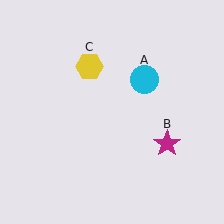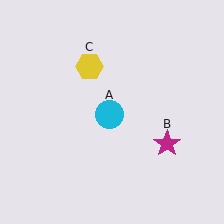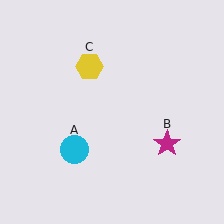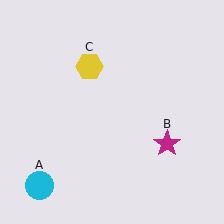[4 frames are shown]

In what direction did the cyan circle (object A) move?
The cyan circle (object A) moved down and to the left.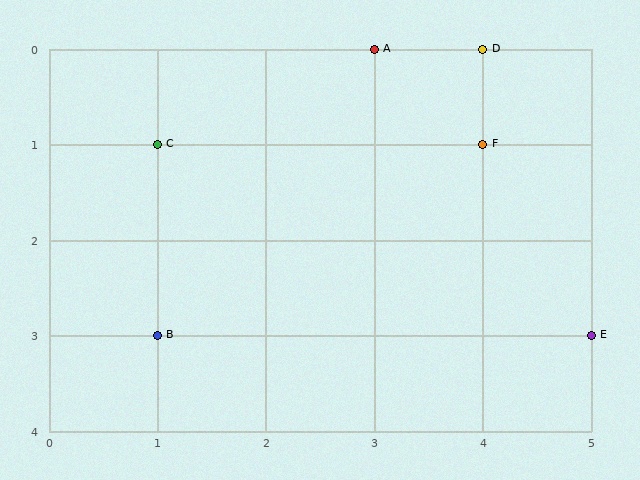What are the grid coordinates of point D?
Point D is at grid coordinates (4, 0).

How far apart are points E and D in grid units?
Points E and D are 1 column and 3 rows apart (about 3.2 grid units diagonally).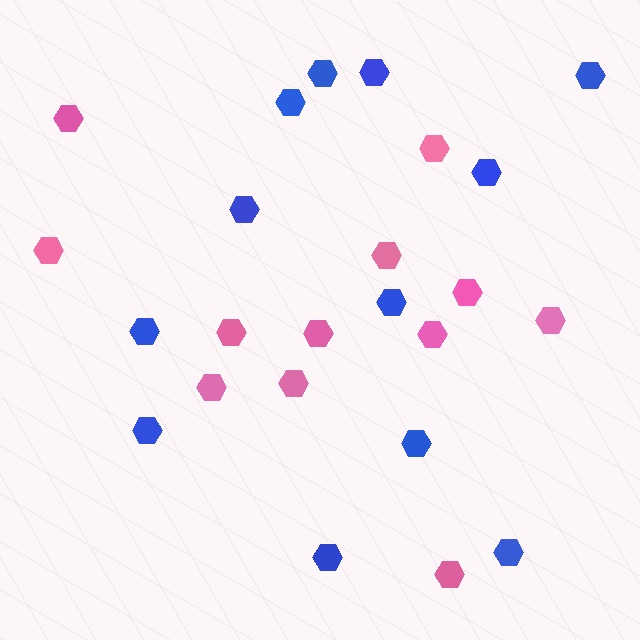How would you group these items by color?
There are 2 groups: one group of pink hexagons (12) and one group of blue hexagons (12).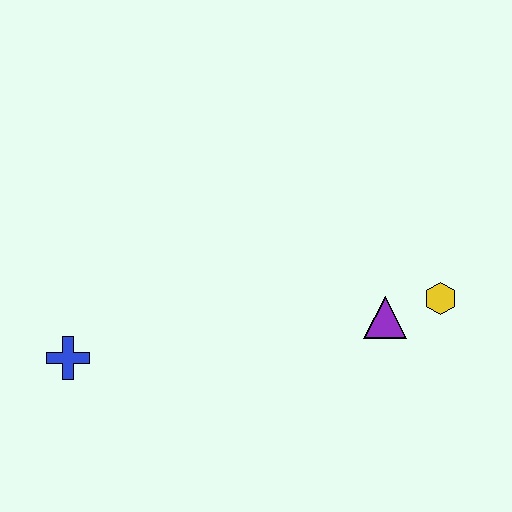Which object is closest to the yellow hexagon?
The purple triangle is closest to the yellow hexagon.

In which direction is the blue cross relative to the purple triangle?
The blue cross is to the left of the purple triangle.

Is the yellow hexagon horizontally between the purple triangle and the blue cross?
No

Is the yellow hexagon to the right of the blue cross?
Yes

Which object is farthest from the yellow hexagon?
The blue cross is farthest from the yellow hexagon.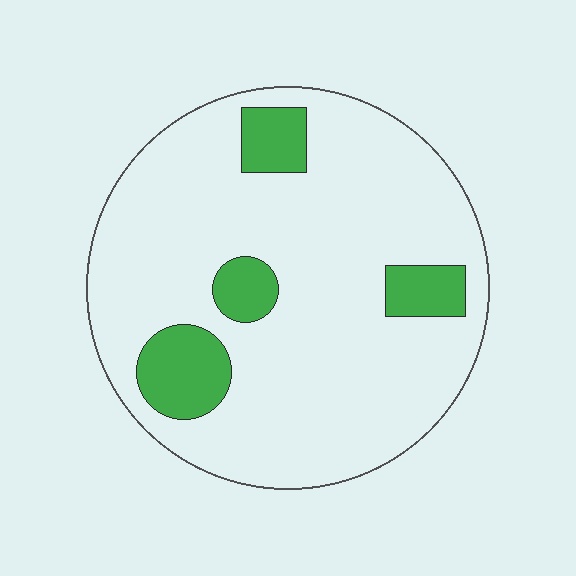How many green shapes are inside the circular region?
4.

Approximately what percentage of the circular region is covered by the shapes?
Approximately 15%.